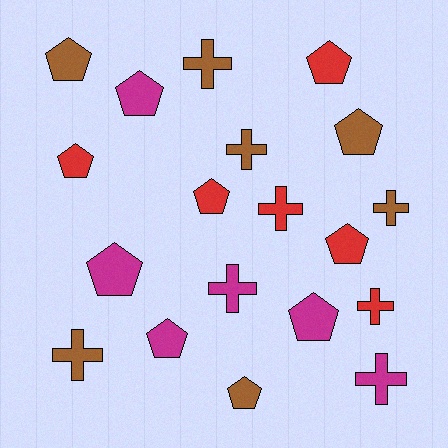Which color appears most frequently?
Brown, with 7 objects.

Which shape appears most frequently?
Pentagon, with 11 objects.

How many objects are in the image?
There are 19 objects.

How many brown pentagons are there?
There are 3 brown pentagons.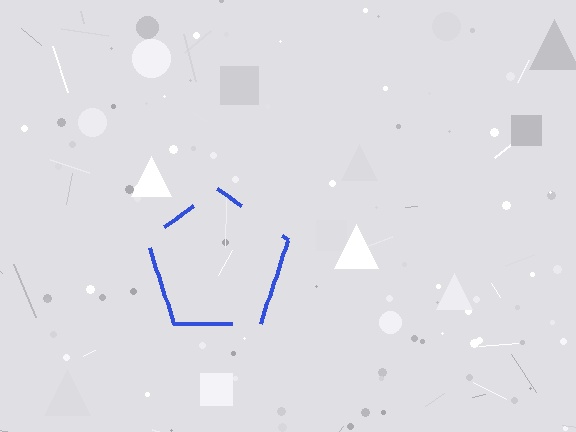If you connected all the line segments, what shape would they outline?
They would outline a pentagon.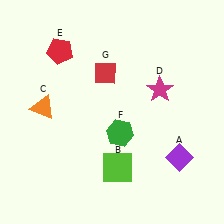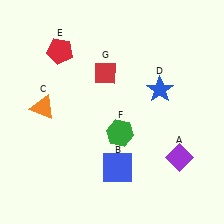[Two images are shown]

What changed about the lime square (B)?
In Image 1, B is lime. In Image 2, it changed to blue.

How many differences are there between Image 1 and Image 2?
There are 2 differences between the two images.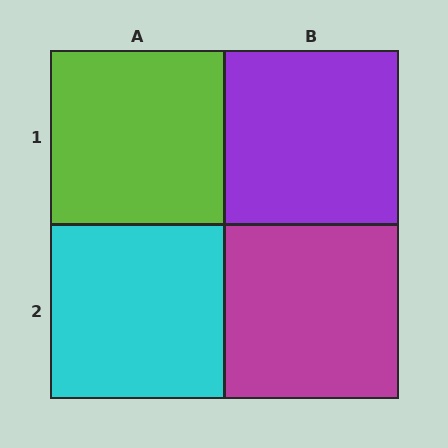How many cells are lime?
1 cell is lime.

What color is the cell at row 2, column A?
Cyan.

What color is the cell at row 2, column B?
Magenta.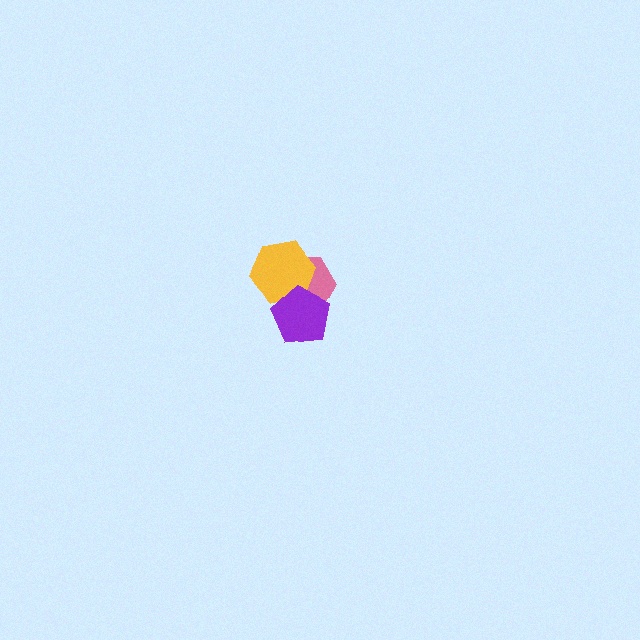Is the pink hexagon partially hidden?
Yes, it is partially covered by another shape.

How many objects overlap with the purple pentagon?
2 objects overlap with the purple pentagon.